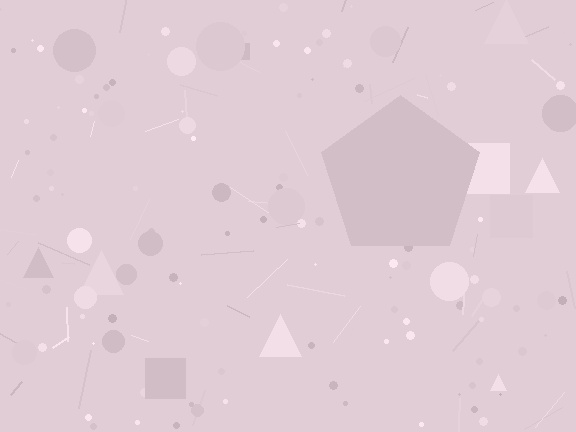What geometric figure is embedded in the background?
A pentagon is embedded in the background.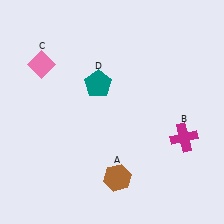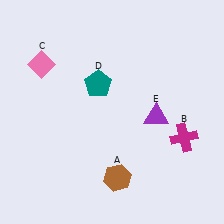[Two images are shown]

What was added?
A purple triangle (E) was added in Image 2.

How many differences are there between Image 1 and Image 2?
There is 1 difference between the two images.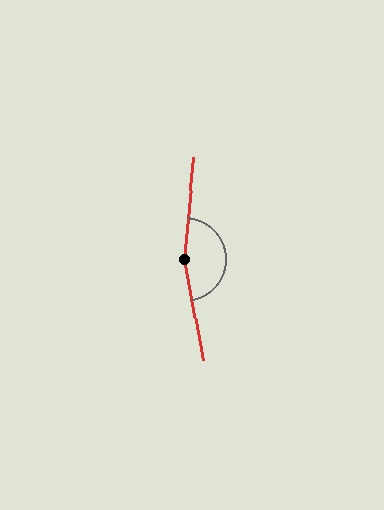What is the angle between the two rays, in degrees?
Approximately 164 degrees.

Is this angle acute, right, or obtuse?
It is obtuse.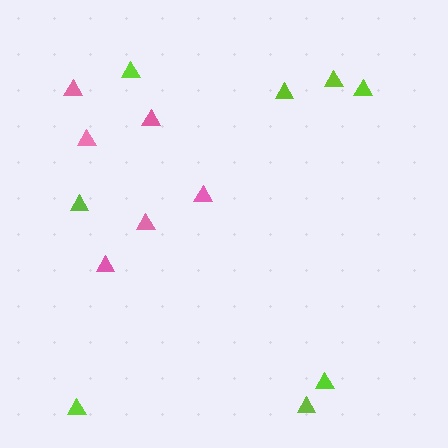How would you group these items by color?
There are 2 groups: one group of lime triangles (8) and one group of pink triangles (6).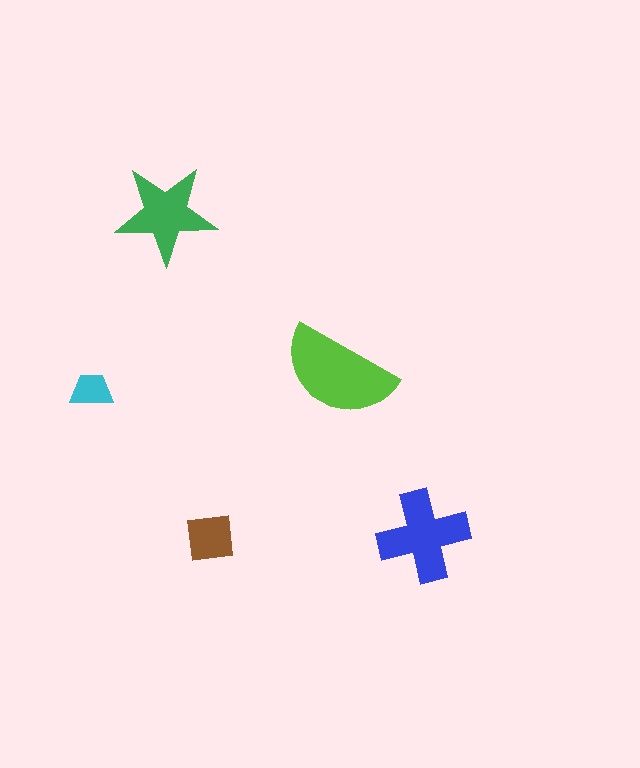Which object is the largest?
The lime semicircle.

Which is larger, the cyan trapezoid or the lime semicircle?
The lime semicircle.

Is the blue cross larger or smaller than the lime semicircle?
Smaller.